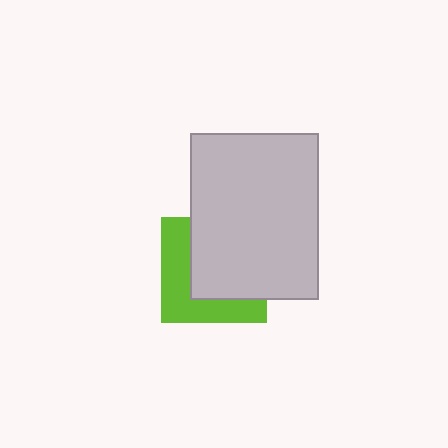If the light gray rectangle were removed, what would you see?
You would see the complete lime square.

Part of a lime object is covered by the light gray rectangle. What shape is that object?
It is a square.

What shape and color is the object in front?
The object in front is a light gray rectangle.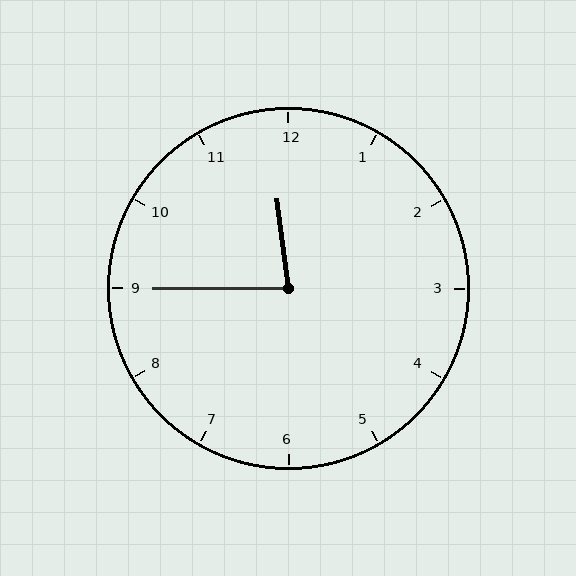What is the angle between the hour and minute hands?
Approximately 82 degrees.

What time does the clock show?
11:45.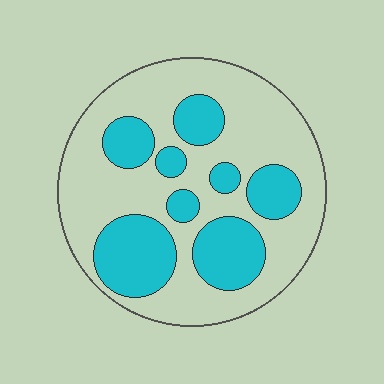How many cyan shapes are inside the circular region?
8.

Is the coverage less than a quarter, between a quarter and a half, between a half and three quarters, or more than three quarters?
Between a quarter and a half.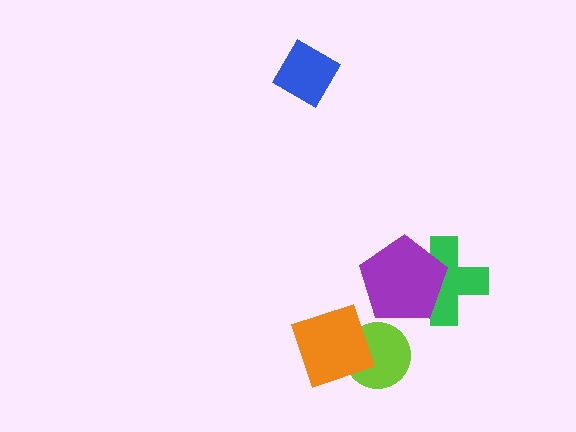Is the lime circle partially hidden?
Yes, it is partially covered by another shape.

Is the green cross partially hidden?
Yes, it is partially covered by another shape.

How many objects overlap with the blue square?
0 objects overlap with the blue square.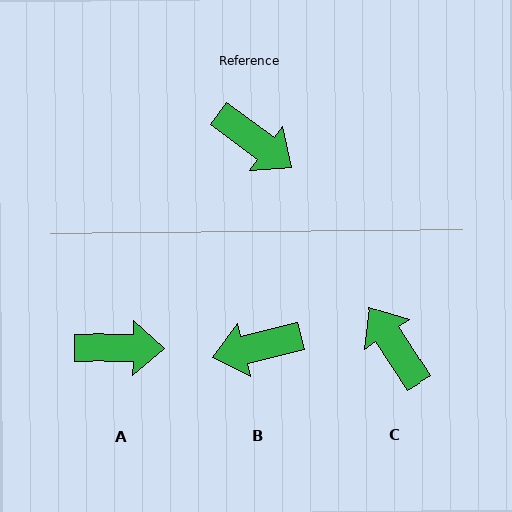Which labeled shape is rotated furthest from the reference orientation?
C, about 160 degrees away.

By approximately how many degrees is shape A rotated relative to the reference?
Approximately 35 degrees counter-clockwise.